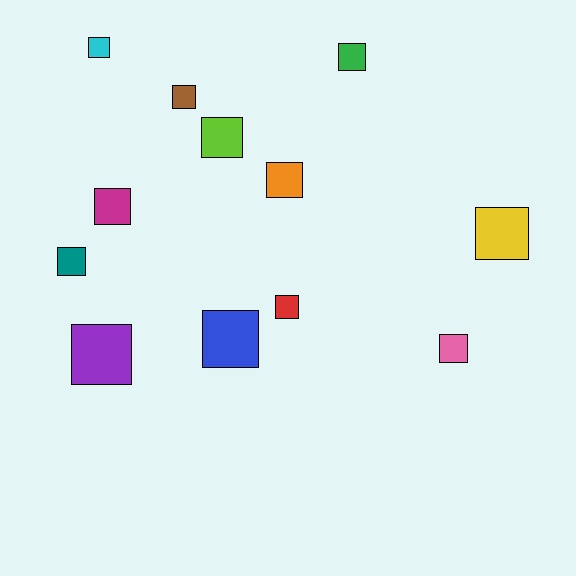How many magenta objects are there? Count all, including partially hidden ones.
There is 1 magenta object.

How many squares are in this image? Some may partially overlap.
There are 12 squares.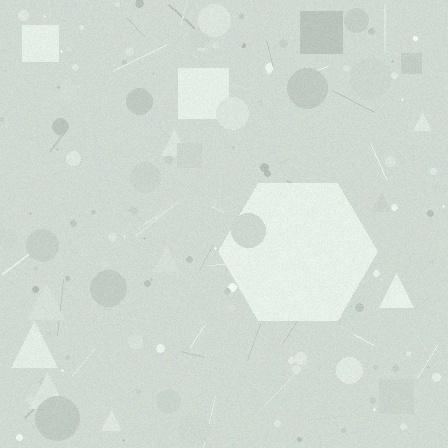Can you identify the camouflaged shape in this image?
The camouflaged shape is a hexagon.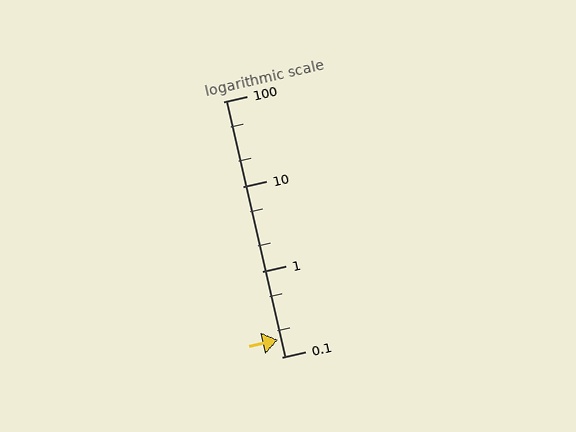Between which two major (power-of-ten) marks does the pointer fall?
The pointer is between 0.1 and 1.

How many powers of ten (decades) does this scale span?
The scale spans 3 decades, from 0.1 to 100.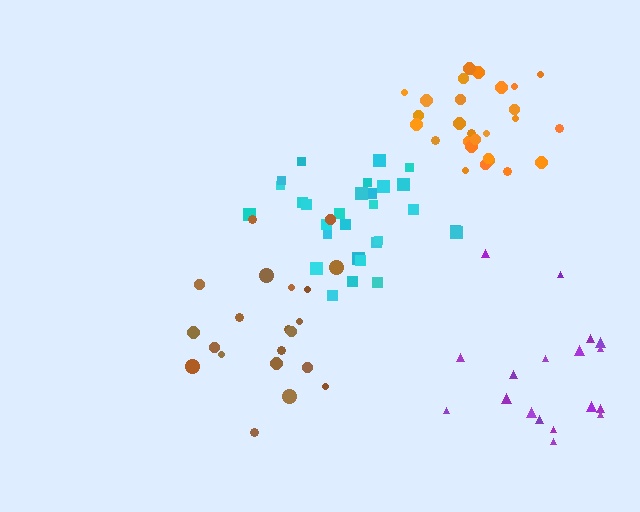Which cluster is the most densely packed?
Cyan.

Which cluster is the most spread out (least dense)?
Brown.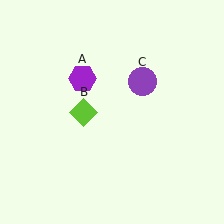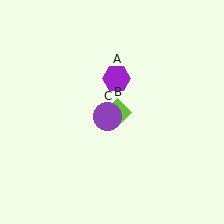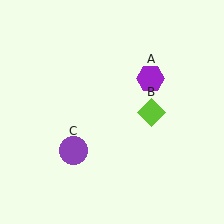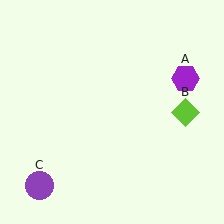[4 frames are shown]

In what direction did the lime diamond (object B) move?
The lime diamond (object B) moved right.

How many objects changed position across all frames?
3 objects changed position: purple hexagon (object A), lime diamond (object B), purple circle (object C).